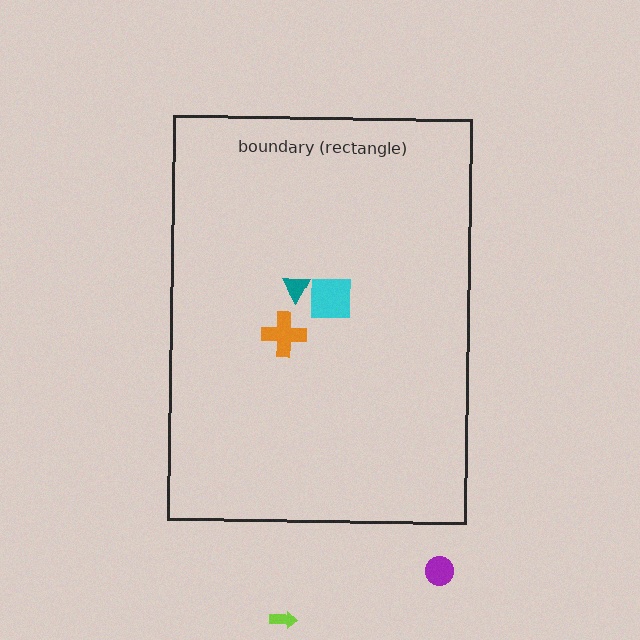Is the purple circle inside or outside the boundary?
Outside.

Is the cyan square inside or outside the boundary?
Inside.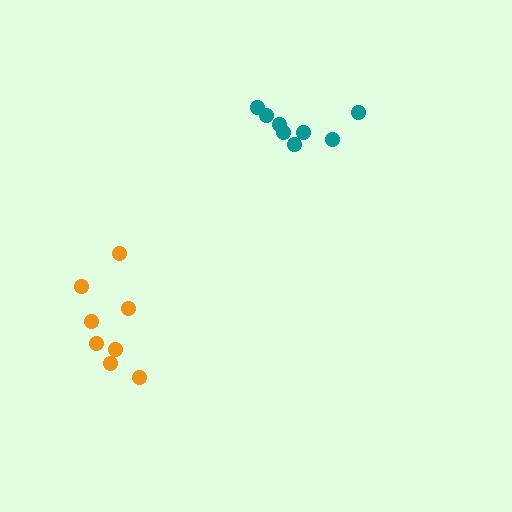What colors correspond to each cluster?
The clusters are colored: orange, teal.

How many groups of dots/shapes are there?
There are 2 groups.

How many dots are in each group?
Group 1: 8 dots, Group 2: 8 dots (16 total).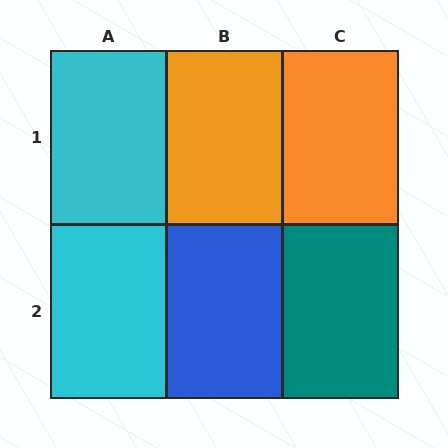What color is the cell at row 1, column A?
Cyan.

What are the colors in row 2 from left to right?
Cyan, blue, teal.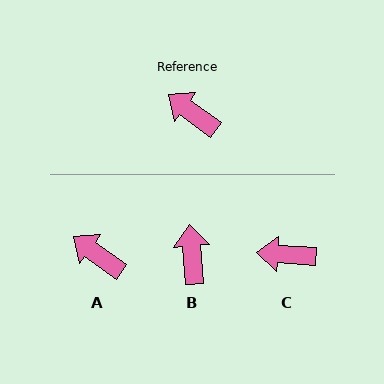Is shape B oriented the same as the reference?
No, it is off by about 49 degrees.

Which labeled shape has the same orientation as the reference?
A.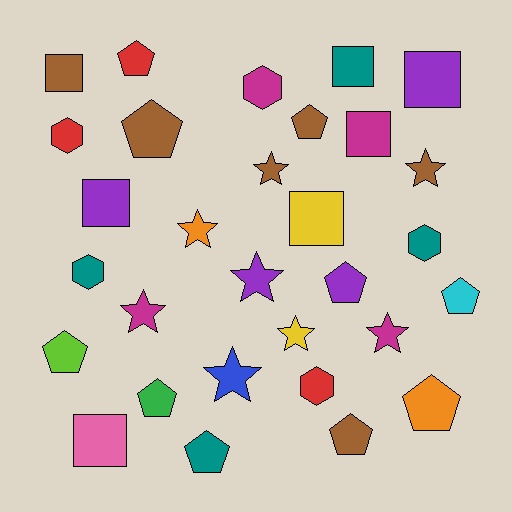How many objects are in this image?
There are 30 objects.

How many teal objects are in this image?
There are 4 teal objects.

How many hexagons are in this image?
There are 5 hexagons.